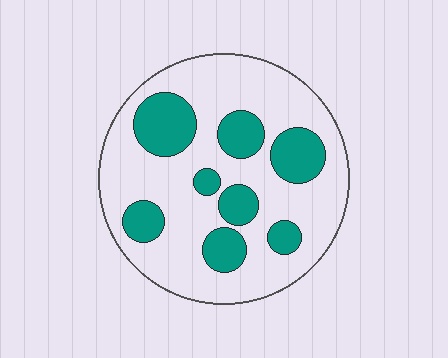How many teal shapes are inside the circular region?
8.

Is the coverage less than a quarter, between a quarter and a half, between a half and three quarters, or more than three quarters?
Between a quarter and a half.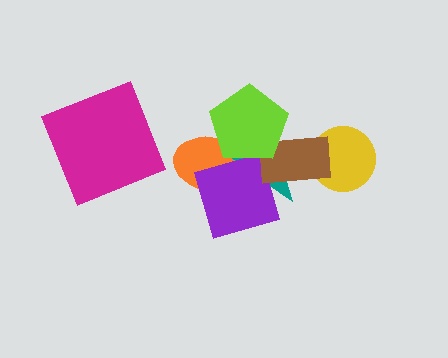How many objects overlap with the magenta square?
0 objects overlap with the magenta square.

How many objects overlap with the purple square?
2 objects overlap with the purple square.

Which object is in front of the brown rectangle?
The lime pentagon is in front of the brown rectangle.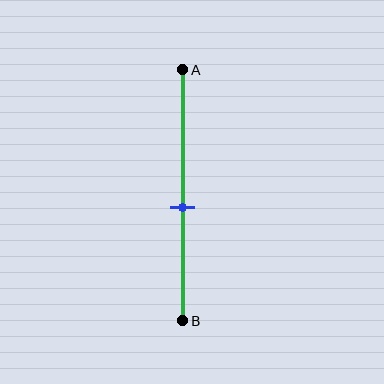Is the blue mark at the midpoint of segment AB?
No, the mark is at about 55% from A, not at the 50% midpoint.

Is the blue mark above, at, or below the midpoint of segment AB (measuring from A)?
The blue mark is below the midpoint of segment AB.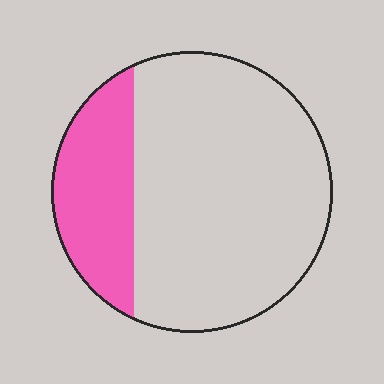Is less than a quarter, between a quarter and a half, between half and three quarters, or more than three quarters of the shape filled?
Less than a quarter.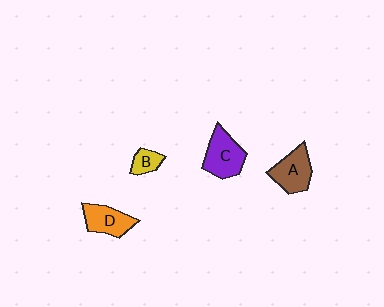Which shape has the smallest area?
Shape B (yellow).